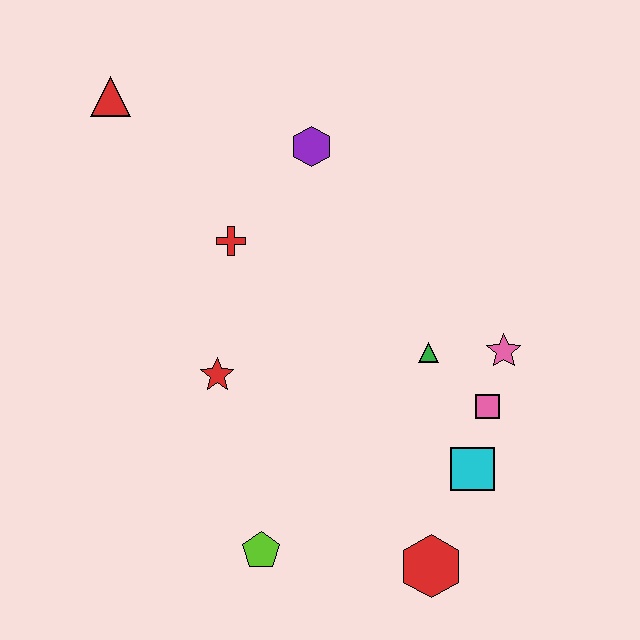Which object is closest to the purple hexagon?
The red cross is closest to the purple hexagon.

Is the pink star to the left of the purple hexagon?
No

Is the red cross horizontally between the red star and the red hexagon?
Yes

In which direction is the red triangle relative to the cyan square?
The red triangle is above the cyan square.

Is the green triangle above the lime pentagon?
Yes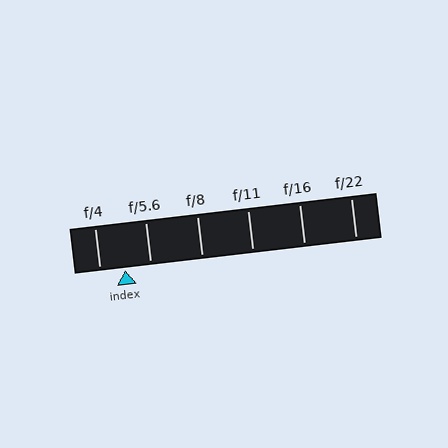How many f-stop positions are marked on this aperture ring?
There are 6 f-stop positions marked.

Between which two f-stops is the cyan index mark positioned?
The index mark is between f/4 and f/5.6.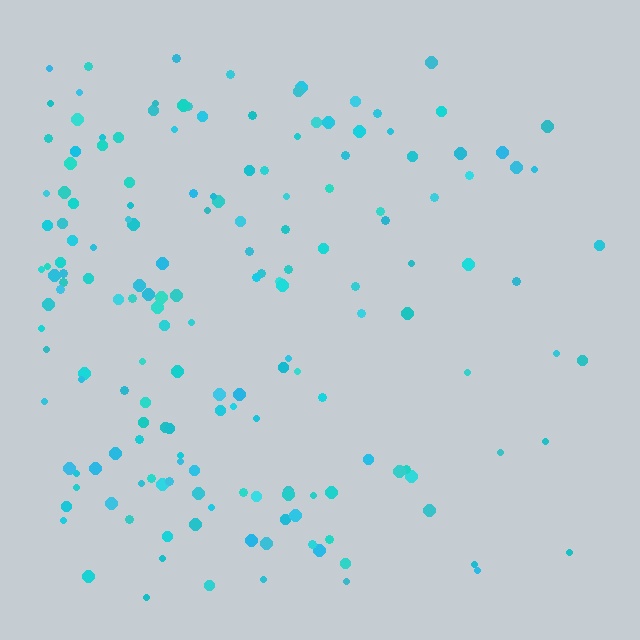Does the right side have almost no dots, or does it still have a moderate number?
Still a moderate number, just noticeably fewer than the left.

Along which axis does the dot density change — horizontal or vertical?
Horizontal.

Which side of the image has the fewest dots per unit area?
The right.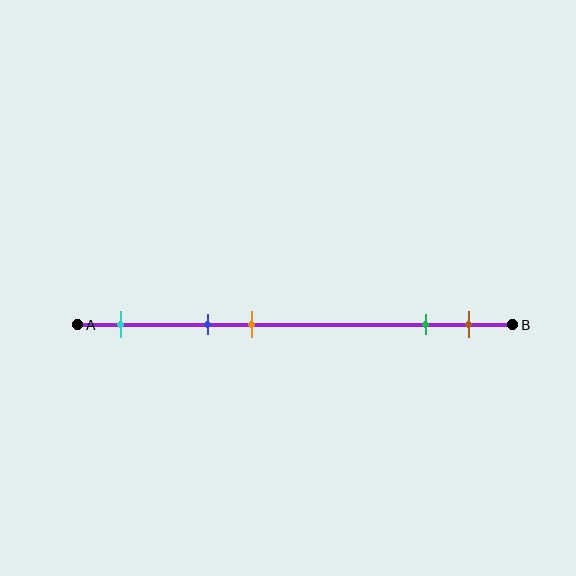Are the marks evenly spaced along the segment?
No, the marks are not evenly spaced.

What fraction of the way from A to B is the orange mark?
The orange mark is approximately 40% (0.4) of the way from A to B.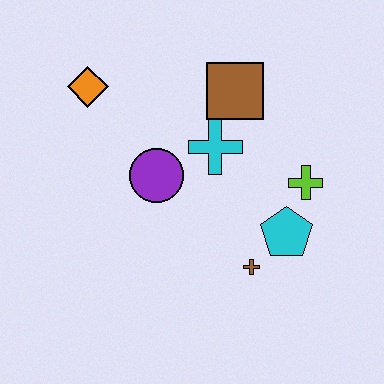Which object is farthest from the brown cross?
The orange diamond is farthest from the brown cross.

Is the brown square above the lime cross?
Yes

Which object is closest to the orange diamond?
The purple circle is closest to the orange diamond.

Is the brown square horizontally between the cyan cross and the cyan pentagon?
Yes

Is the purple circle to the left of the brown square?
Yes